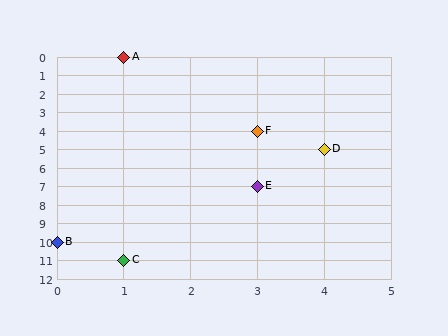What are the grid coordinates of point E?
Point E is at grid coordinates (3, 7).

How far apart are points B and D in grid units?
Points B and D are 4 columns and 5 rows apart (about 6.4 grid units diagonally).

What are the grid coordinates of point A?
Point A is at grid coordinates (1, 0).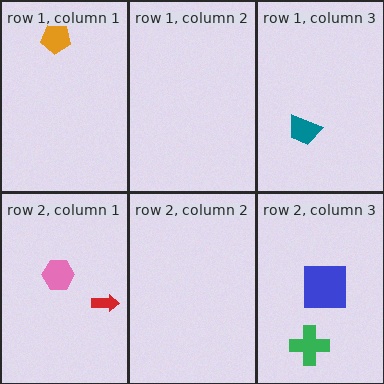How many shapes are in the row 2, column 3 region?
2.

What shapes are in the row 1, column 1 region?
The orange pentagon.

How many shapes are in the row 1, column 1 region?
1.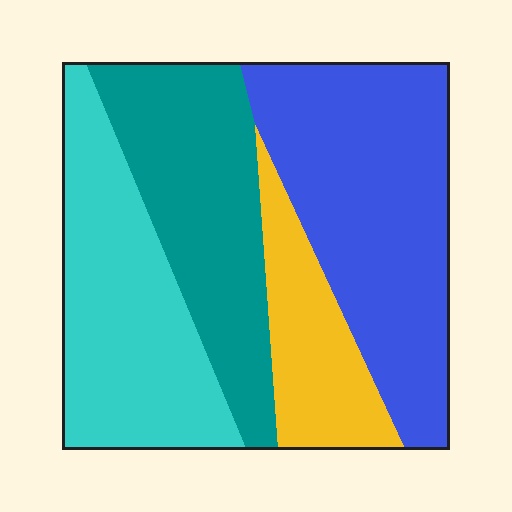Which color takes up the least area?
Yellow, at roughly 15%.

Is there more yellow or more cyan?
Cyan.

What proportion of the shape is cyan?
Cyan covers roughly 25% of the shape.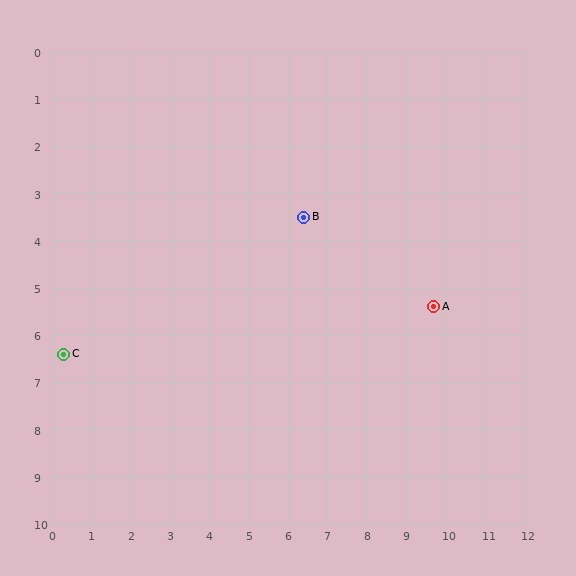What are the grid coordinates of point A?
Point A is at approximately (9.7, 5.4).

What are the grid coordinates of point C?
Point C is at approximately (0.3, 6.4).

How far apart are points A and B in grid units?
Points A and B are about 3.8 grid units apart.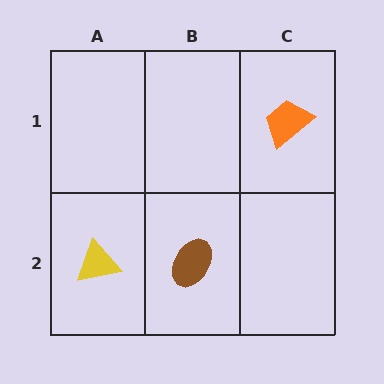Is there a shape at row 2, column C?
No, that cell is empty.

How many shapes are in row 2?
2 shapes.